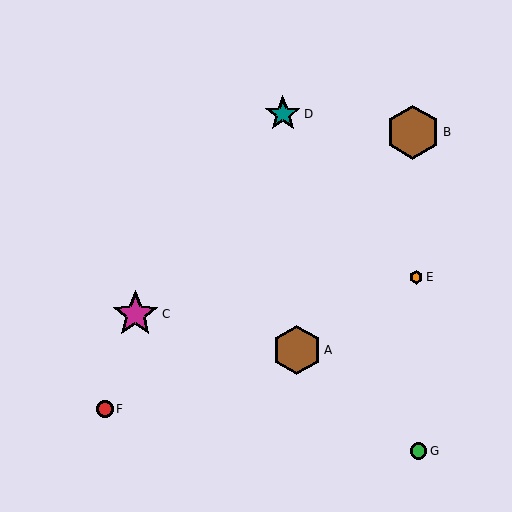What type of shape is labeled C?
Shape C is a magenta star.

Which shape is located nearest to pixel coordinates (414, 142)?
The brown hexagon (labeled B) at (413, 132) is nearest to that location.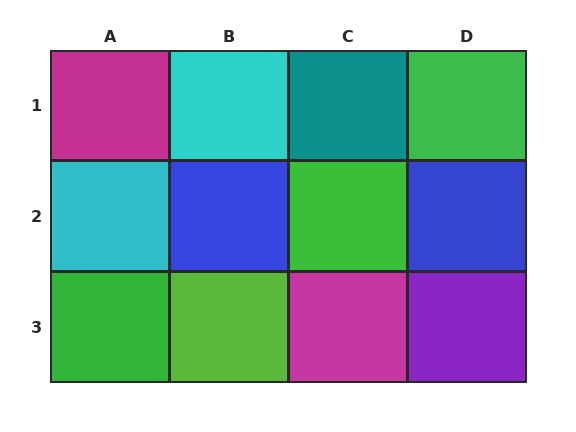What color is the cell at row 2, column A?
Cyan.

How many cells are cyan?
2 cells are cyan.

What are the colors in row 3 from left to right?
Green, lime, magenta, purple.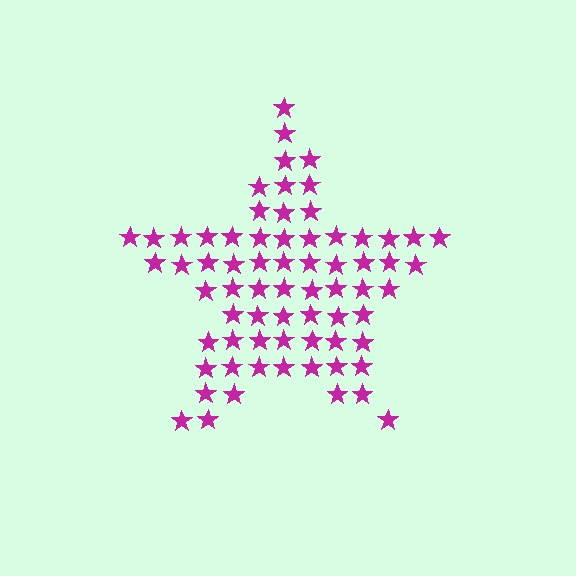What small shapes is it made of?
It is made of small stars.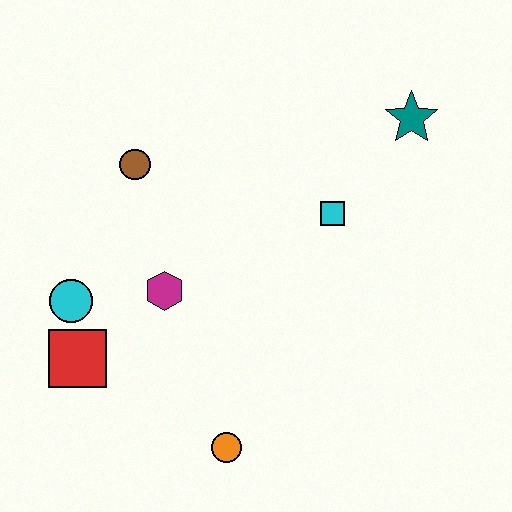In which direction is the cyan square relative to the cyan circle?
The cyan square is to the right of the cyan circle.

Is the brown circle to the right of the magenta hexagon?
No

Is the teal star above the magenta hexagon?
Yes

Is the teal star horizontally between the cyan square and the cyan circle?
No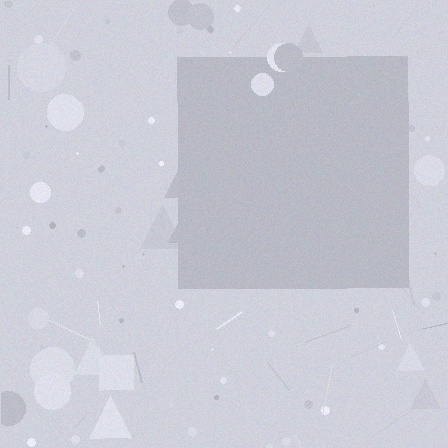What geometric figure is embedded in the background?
A square is embedded in the background.